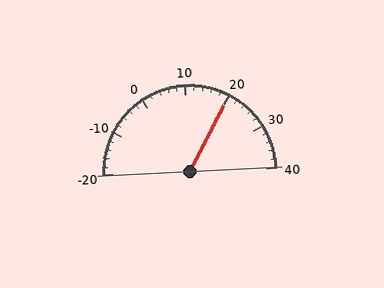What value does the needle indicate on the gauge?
The needle indicates approximately 20.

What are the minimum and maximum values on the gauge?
The gauge ranges from -20 to 40.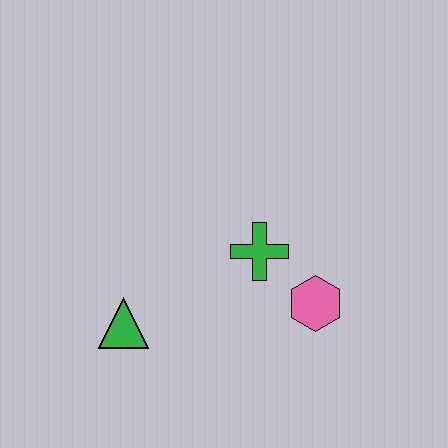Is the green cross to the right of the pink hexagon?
No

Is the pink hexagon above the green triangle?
Yes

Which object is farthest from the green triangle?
The pink hexagon is farthest from the green triangle.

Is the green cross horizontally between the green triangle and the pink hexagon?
Yes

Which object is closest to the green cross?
The pink hexagon is closest to the green cross.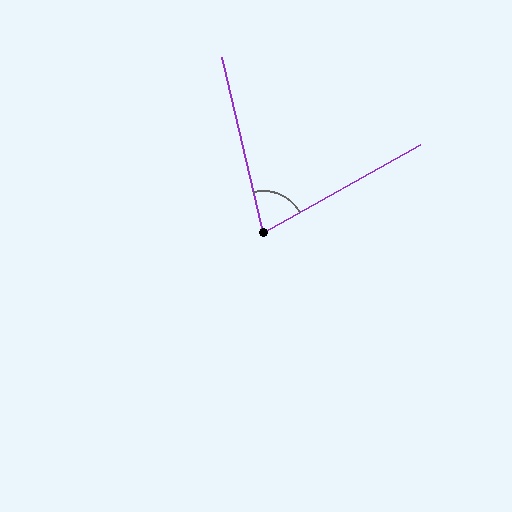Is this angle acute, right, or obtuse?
It is acute.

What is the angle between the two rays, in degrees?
Approximately 74 degrees.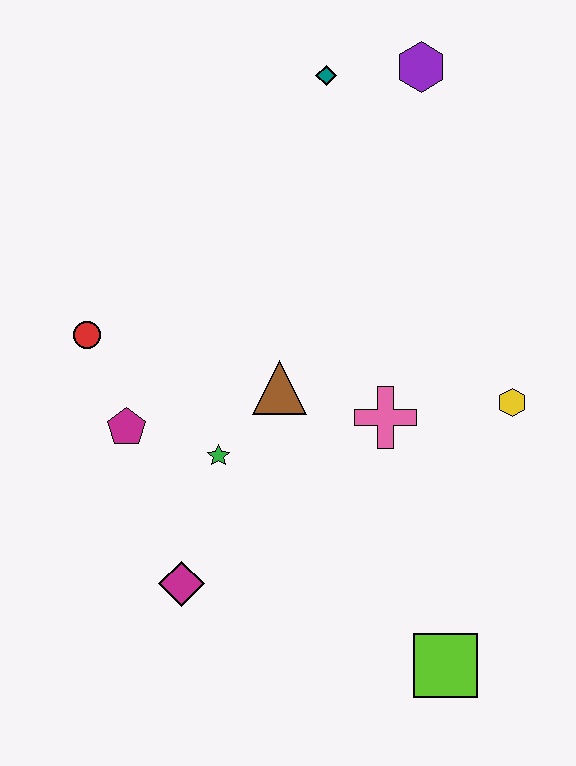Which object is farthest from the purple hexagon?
The lime square is farthest from the purple hexagon.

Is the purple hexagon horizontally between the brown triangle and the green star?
No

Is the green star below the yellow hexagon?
Yes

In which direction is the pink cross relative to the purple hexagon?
The pink cross is below the purple hexagon.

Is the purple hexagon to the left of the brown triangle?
No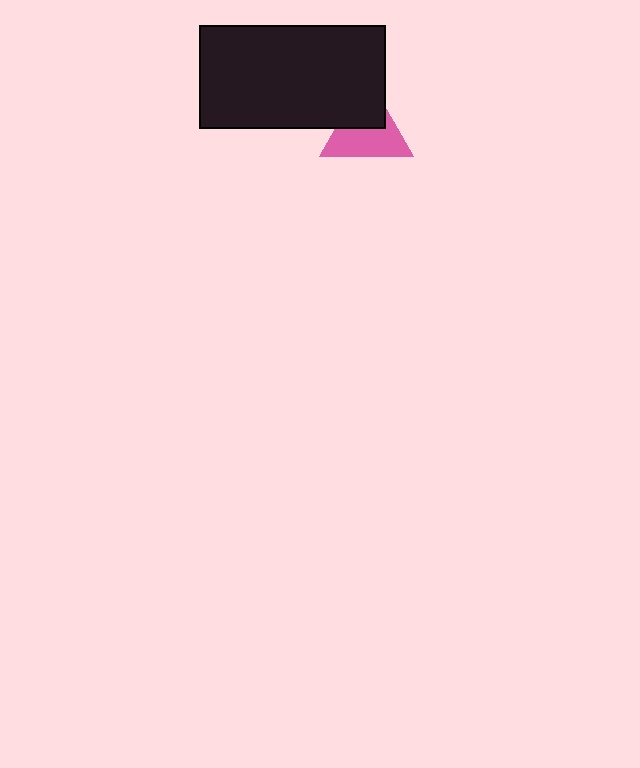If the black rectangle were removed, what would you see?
You would see the complete pink triangle.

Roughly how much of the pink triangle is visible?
About half of it is visible (roughly 59%).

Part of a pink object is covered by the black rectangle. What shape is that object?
It is a triangle.